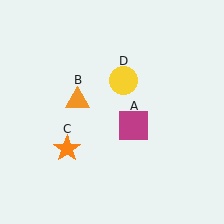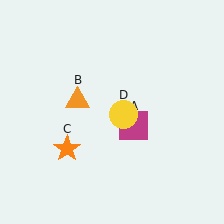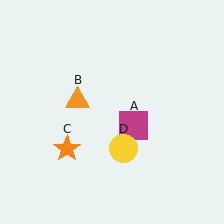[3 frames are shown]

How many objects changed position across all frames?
1 object changed position: yellow circle (object D).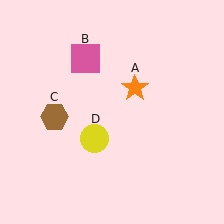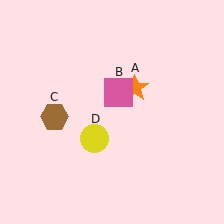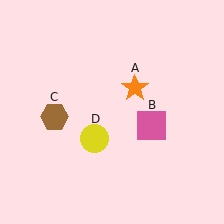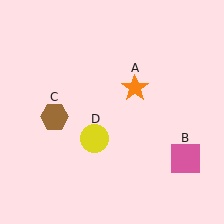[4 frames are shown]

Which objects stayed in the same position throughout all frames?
Orange star (object A) and brown hexagon (object C) and yellow circle (object D) remained stationary.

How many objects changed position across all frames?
1 object changed position: pink square (object B).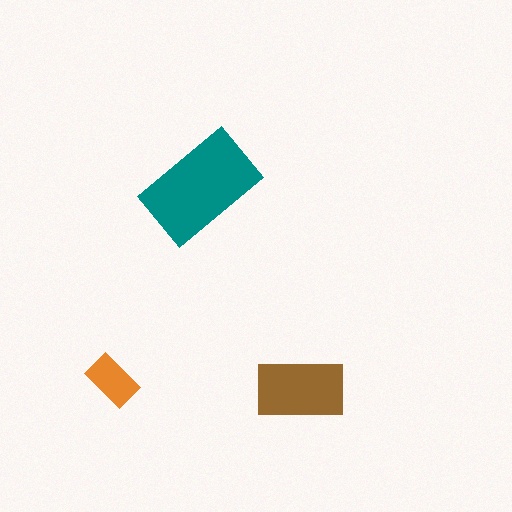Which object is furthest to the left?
The orange rectangle is leftmost.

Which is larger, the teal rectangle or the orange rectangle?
The teal one.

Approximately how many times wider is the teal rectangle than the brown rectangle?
About 1.5 times wider.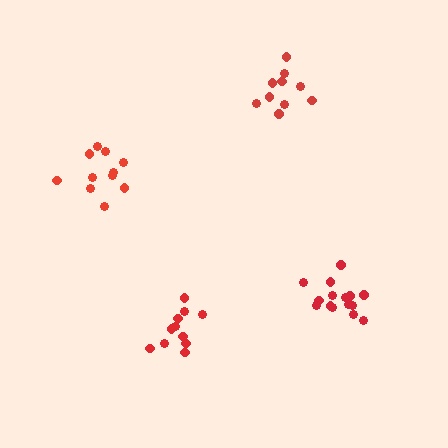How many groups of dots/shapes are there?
There are 4 groups.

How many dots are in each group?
Group 1: 11 dots, Group 2: 15 dots, Group 3: 10 dots, Group 4: 11 dots (47 total).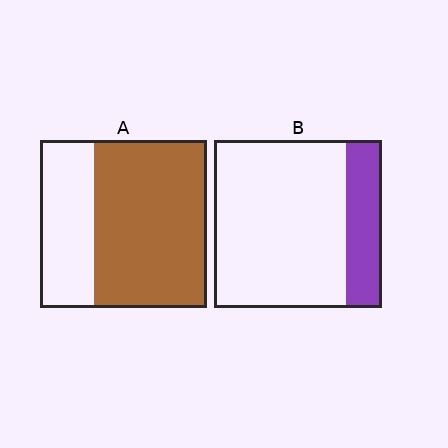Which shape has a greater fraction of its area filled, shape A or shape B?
Shape A.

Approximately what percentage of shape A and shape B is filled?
A is approximately 70% and B is approximately 20%.